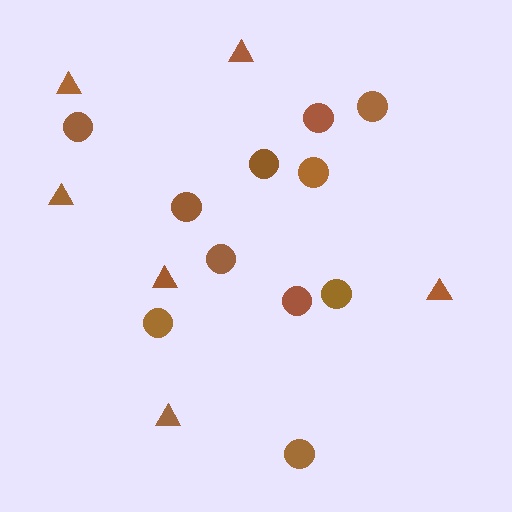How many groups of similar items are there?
There are 2 groups: one group of circles (11) and one group of triangles (6).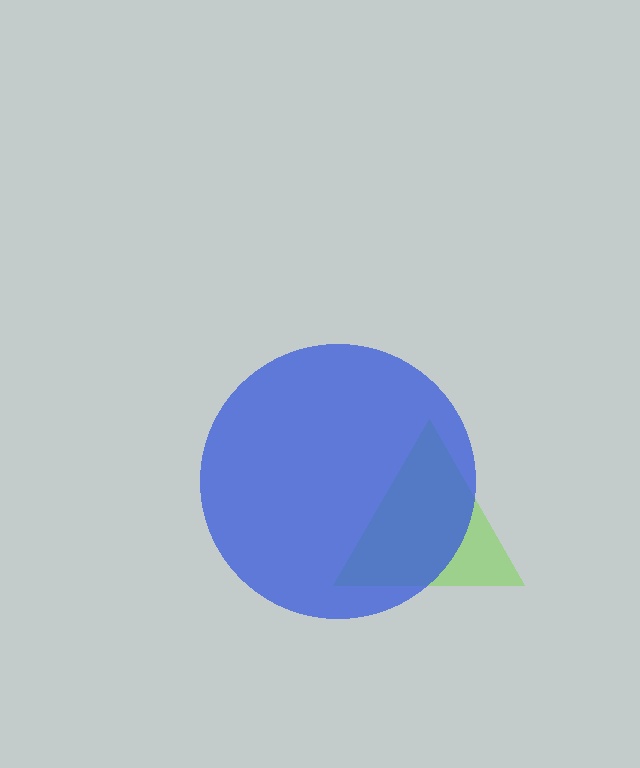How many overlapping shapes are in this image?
There are 2 overlapping shapes in the image.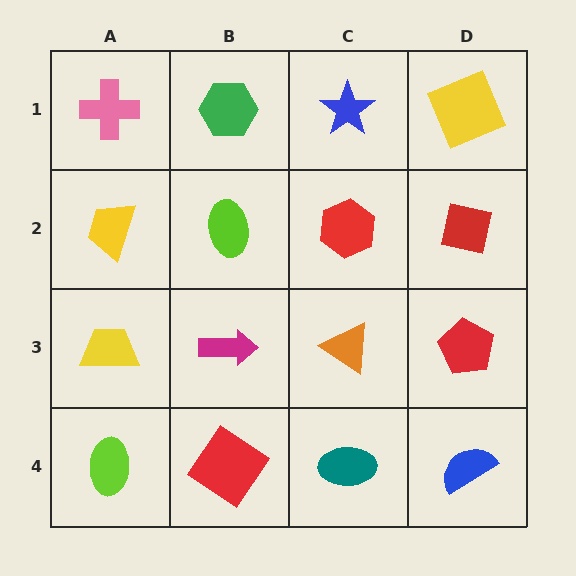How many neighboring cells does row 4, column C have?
3.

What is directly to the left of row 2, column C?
A lime ellipse.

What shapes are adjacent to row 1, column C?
A red hexagon (row 2, column C), a green hexagon (row 1, column B), a yellow square (row 1, column D).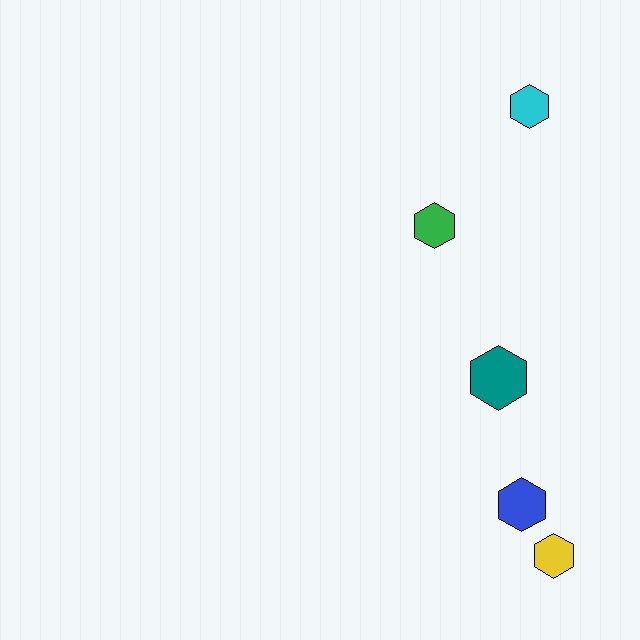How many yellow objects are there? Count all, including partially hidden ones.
There is 1 yellow object.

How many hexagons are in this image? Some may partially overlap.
There are 5 hexagons.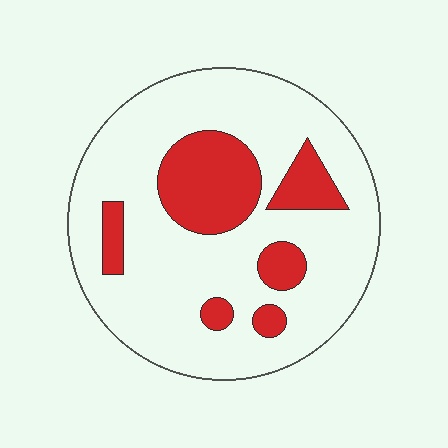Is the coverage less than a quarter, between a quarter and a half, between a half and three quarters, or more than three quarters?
Less than a quarter.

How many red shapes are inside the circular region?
6.